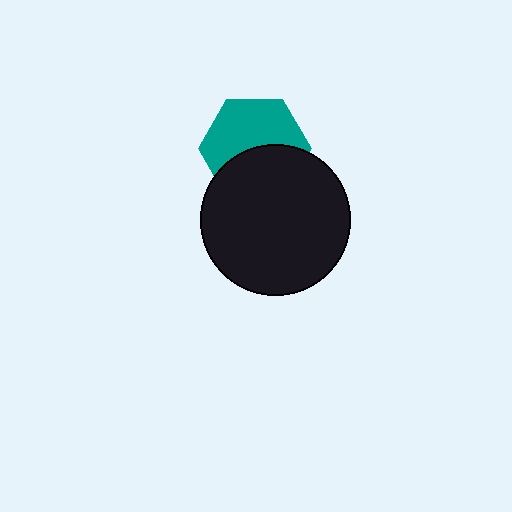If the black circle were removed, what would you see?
You would see the complete teal hexagon.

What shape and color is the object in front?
The object in front is a black circle.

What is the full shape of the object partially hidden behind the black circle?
The partially hidden object is a teal hexagon.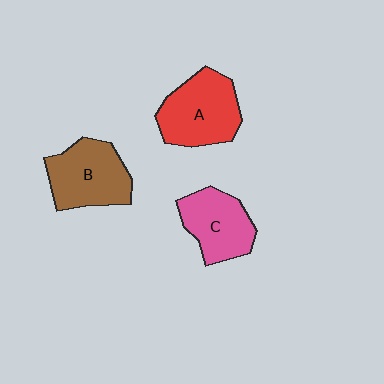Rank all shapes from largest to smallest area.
From largest to smallest: A (red), B (brown), C (pink).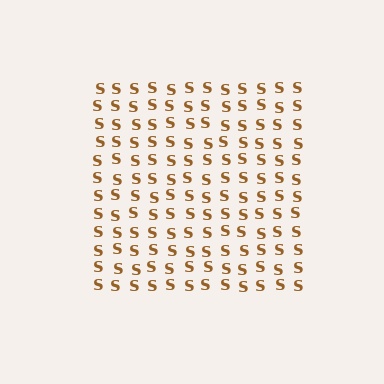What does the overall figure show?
The overall figure shows a square.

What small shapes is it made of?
It is made of small letter S's.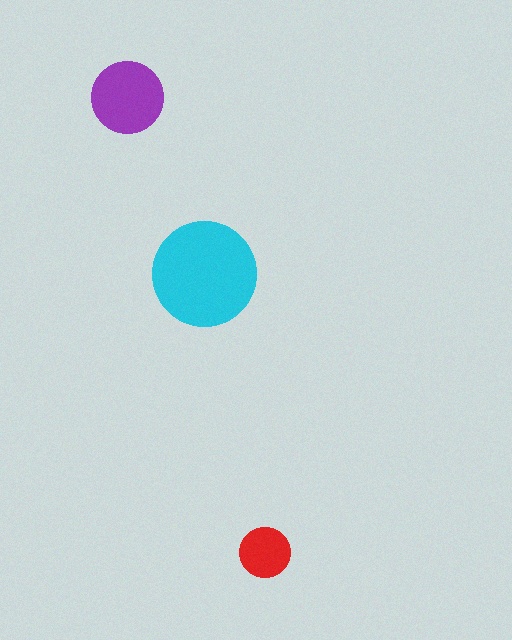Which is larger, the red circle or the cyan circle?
The cyan one.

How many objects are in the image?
There are 3 objects in the image.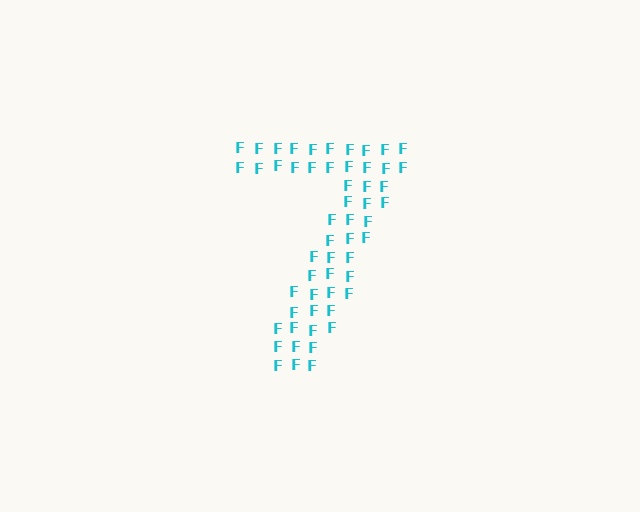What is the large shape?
The large shape is the digit 7.